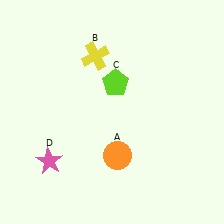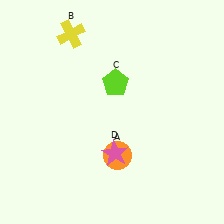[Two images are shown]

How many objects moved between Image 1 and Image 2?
2 objects moved between the two images.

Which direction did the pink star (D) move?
The pink star (D) moved right.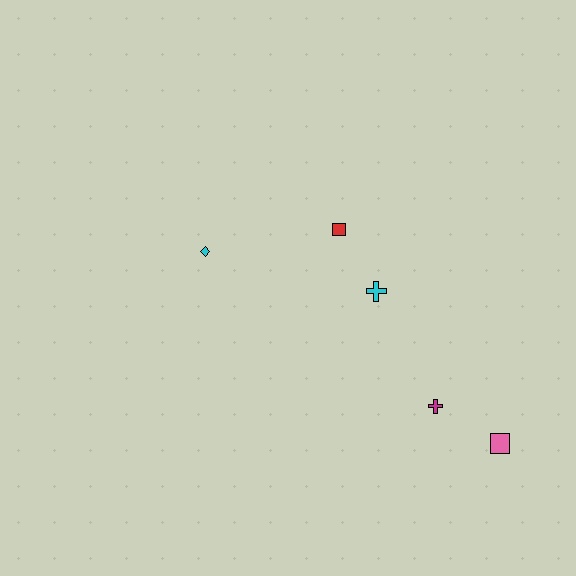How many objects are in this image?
There are 5 objects.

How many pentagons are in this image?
There are no pentagons.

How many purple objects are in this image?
There are no purple objects.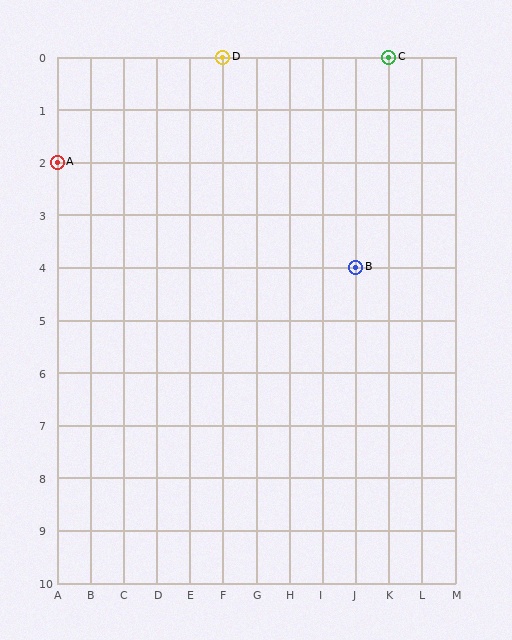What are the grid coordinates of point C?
Point C is at grid coordinates (K, 0).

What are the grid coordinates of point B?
Point B is at grid coordinates (J, 4).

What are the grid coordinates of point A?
Point A is at grid coordinates (A, 2).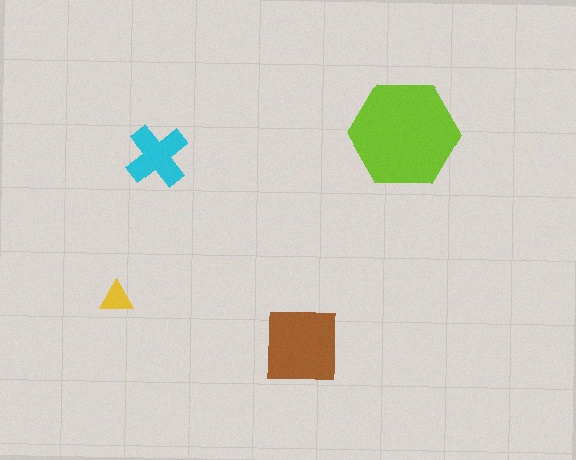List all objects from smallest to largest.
The yellow triangle, the cyan cross, the brown square, the lime hexagon.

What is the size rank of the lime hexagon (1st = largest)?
1st.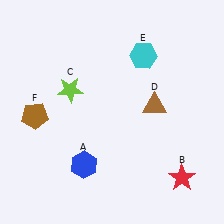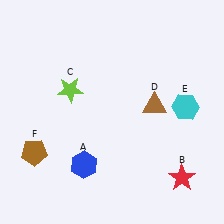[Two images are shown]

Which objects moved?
The objects that moved are: the cyan hexagon (E), the brown pentagon (F).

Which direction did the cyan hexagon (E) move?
The cyan hexagon (E) moved down.